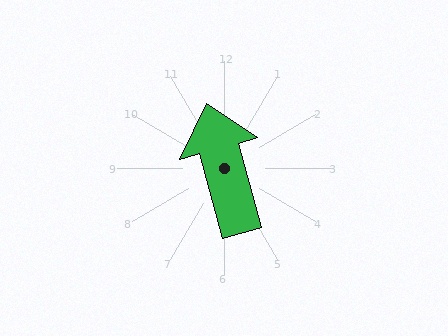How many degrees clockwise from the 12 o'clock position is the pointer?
Approximately 345 degrees.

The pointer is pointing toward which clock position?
Roughly 11 o'clock.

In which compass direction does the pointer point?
North.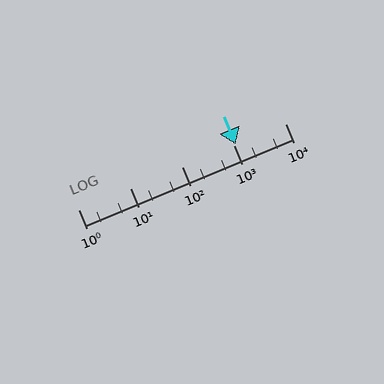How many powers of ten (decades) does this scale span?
The scale spans 4 decades, from 1 to 10000.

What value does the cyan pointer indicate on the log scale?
The pointer indicates approximately 1100.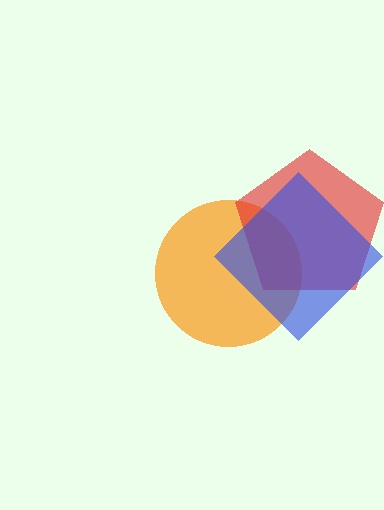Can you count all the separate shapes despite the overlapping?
Yes, there are 3 separate shapes.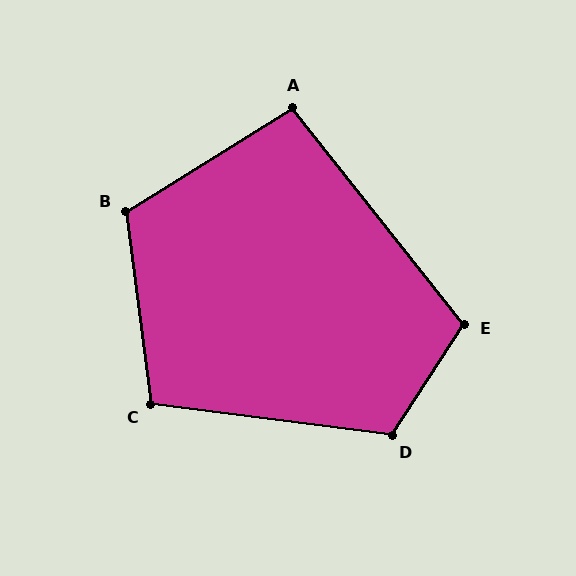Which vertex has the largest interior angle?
D, at approximately 116 degrees.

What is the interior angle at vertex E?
Approximately 108 degrees (obtuse).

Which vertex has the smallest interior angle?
A, at approximately 97 degrees.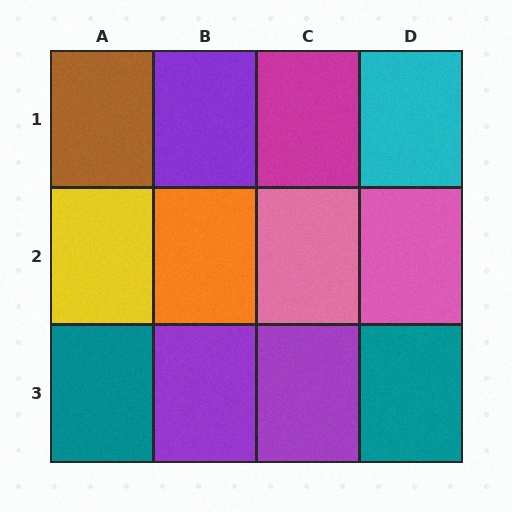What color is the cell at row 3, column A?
Teal.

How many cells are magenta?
1 cell is magenta.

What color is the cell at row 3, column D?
Teal.